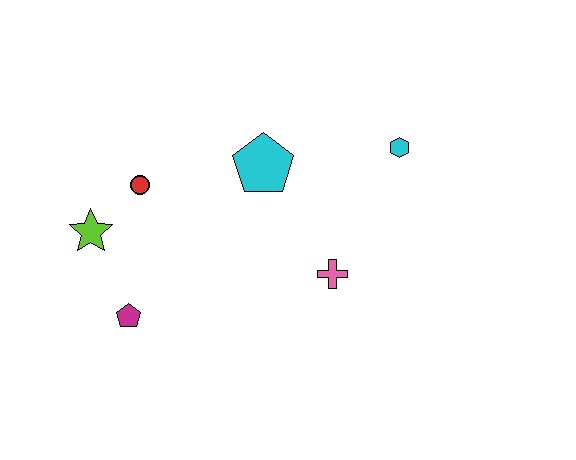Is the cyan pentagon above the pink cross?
Yes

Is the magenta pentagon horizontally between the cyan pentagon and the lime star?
Yes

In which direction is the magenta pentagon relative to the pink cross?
The magenta pentagon is to the left of the pink cross.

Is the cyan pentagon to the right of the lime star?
Yes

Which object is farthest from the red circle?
The cyan hexagon is farthest from the red circle.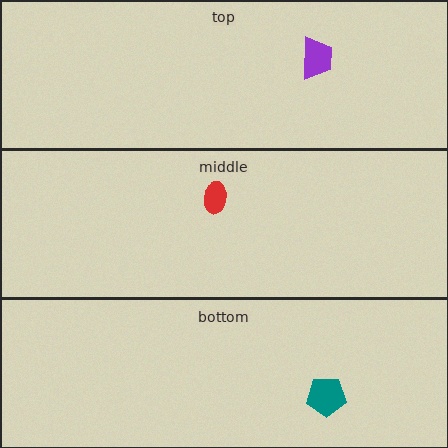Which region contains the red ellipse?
The middle region.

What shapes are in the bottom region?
The teal pentagon.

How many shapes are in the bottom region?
1.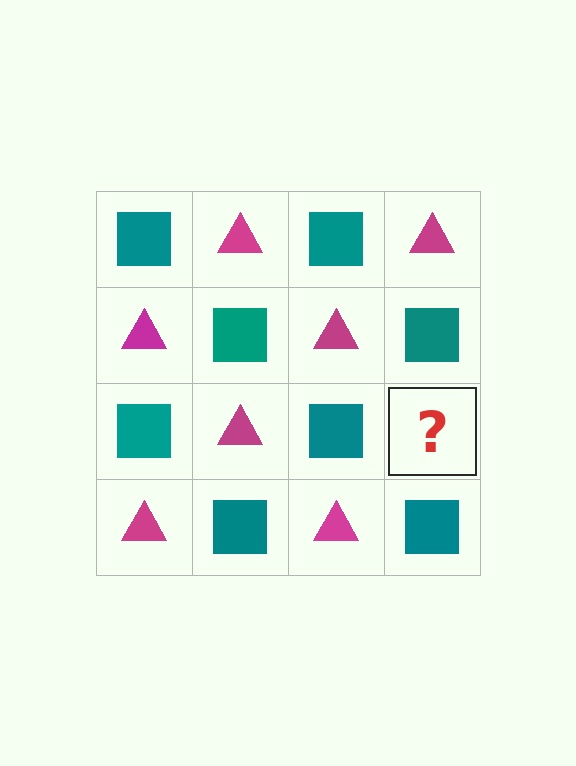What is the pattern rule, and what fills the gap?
The rule is that it alternates teal square and magenta triangle in a checkerboard pattern. The gap should be filled with a magenta triangle.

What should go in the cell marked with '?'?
The missing cell should contain a magenta triangle.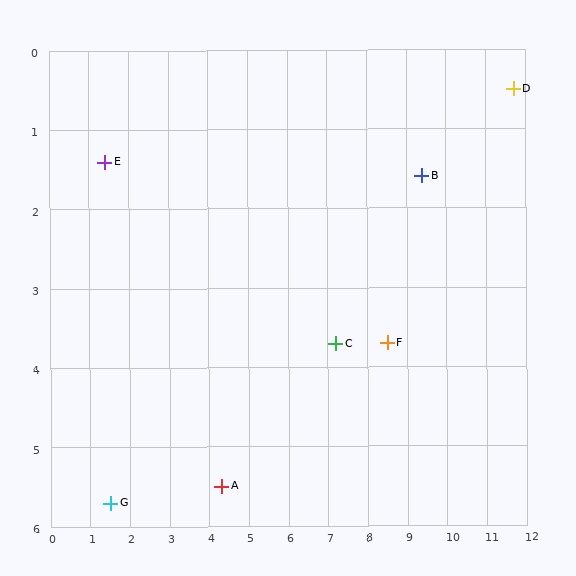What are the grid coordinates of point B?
Point B is at approximately (9.4, 1.6).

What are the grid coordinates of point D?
Point D is at approximately (11.7, 0.5).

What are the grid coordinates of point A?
Point A is at approximately (4.3, 5.5).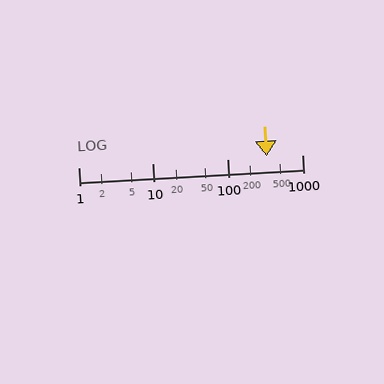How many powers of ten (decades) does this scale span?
The scale spans 3 decades, from 1 to 1000.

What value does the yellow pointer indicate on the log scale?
The pointer indicates approximately 330.